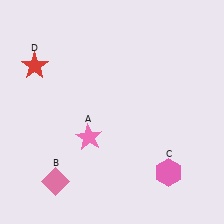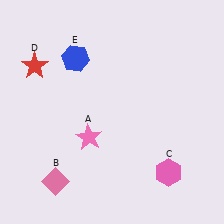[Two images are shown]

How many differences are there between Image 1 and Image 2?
There is 1 difference between the two images.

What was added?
A blue hexagon (E) was added in Image 2.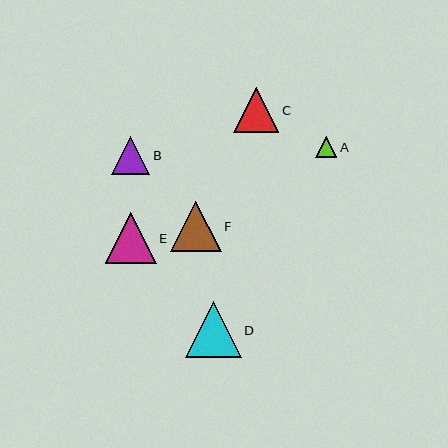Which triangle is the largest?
Triangle D is the largest with a size of approximately 55 pixels.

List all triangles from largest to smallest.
From largest to smallest: D, E, F, C, B, A.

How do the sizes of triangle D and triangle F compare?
Triangle D and triangle F are approximately the same size.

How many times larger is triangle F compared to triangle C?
Triangle F is approximately 1.1 times the size of triangle C.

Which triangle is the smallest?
Triangle A is the smallest with a size of approximately 21 pixels.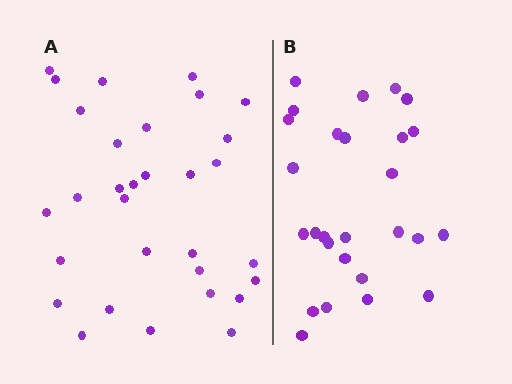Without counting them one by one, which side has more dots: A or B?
Region A (the left region) has more dots.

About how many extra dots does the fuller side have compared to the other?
Region A has about 4 more dots than region B.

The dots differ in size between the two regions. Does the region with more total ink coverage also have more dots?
No. Region B has more total ink coverage because its dots are larger, but region A actually contains more individual dots. Total area can be misleading — the number of items is what matters here.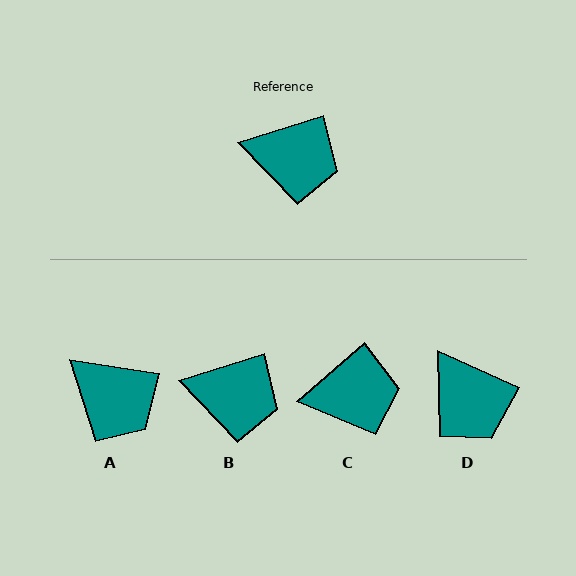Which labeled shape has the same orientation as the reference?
B.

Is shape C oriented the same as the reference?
No, it is off by about 23 degrees.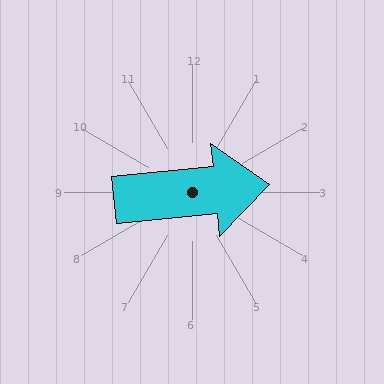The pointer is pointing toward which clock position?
Roughly 3 o'clock.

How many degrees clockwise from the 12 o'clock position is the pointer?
Approximately 84 degrees.